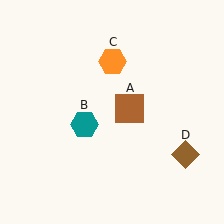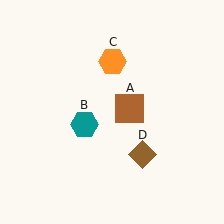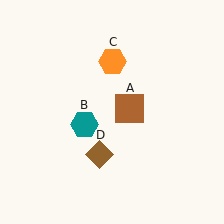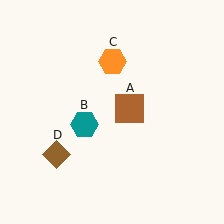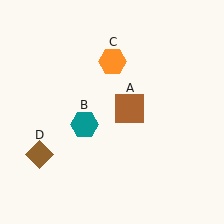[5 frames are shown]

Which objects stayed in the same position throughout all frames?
Brown square (object A) and teal hexagon (object B) and orange hexagon (object C) remained stationary.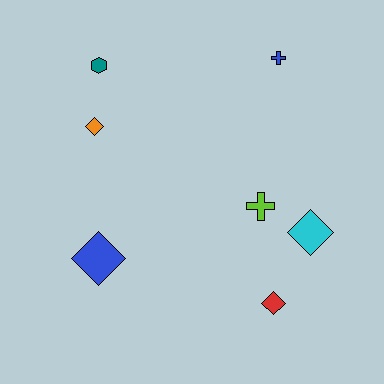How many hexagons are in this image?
There is 1 hexagon.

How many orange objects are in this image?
There is 1 orange object.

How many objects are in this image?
There are 7 objects.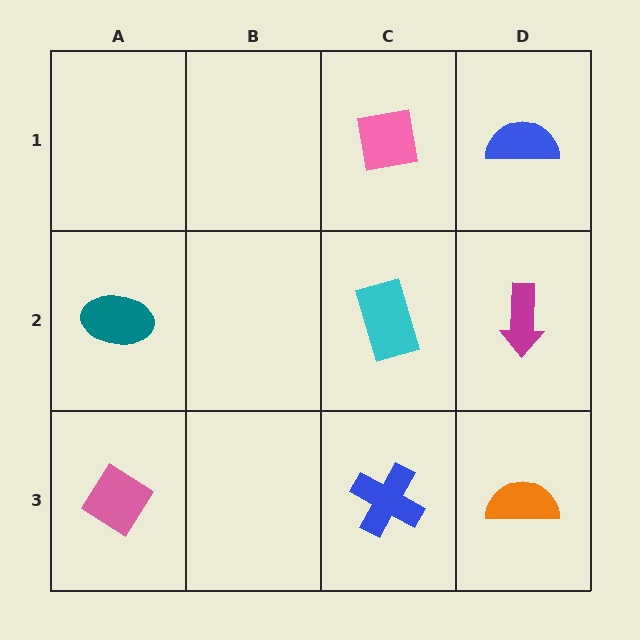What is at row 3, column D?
An orange semicircle.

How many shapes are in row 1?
2 shapes.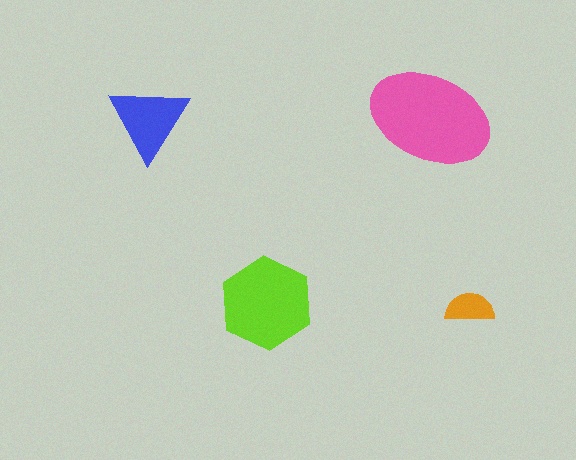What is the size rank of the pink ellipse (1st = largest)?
1st.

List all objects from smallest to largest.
The orange semicircle, the blue triangle, the lime hexagon, the pink ellipse.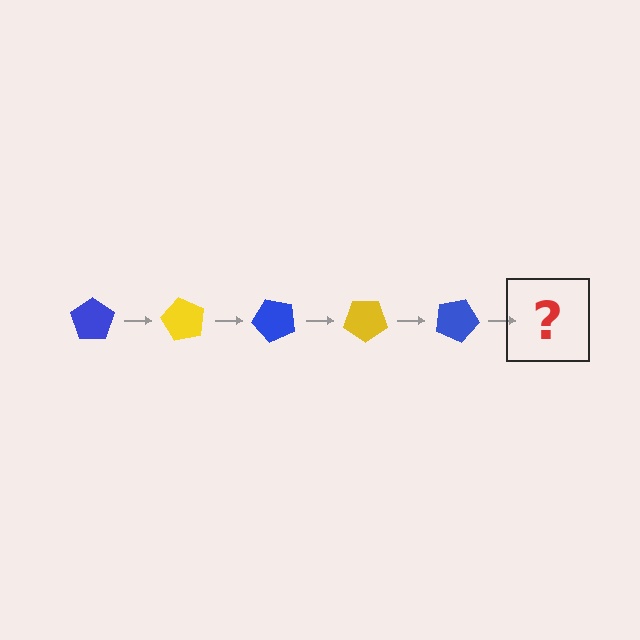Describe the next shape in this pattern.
It should be a yellow pentagon, rotated 300 degrees from the start.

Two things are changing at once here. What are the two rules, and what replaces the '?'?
The two rules are that it rotates 60 degrees each step and the color cycles through blue and yellow. The '?' should be a yellow pentagon, rotated 300 degrees from the start.